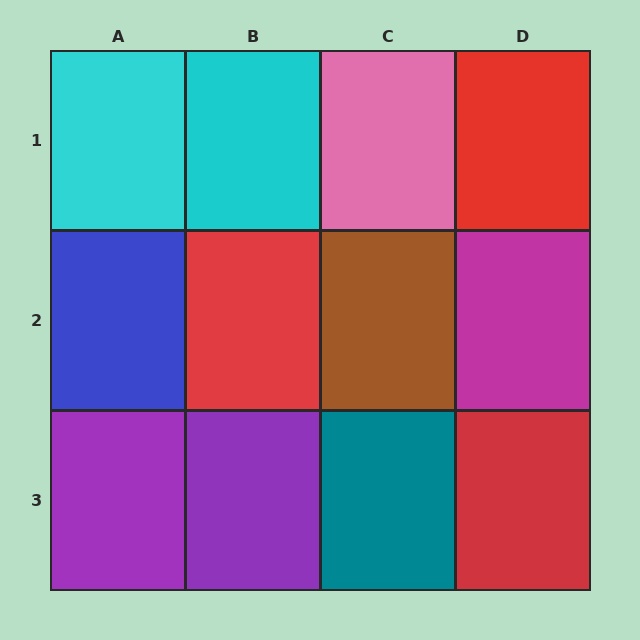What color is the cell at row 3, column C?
Teal.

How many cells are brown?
1 cell is brown.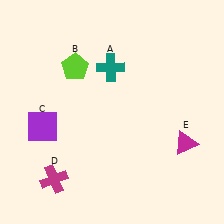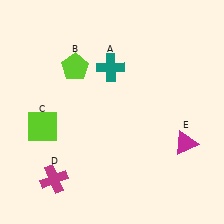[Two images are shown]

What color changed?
The square (C) changed from purple in Image 1 to lime in Image 2.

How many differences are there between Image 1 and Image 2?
There is 1 difference between the two images.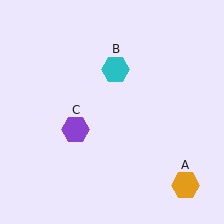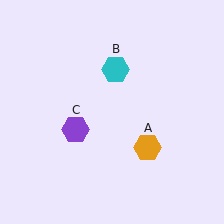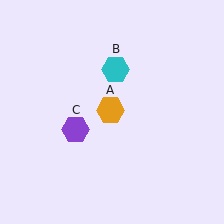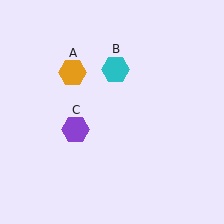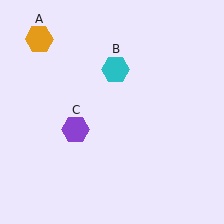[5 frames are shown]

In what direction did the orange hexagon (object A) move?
The orange hexagon (object A) moved up and to the left.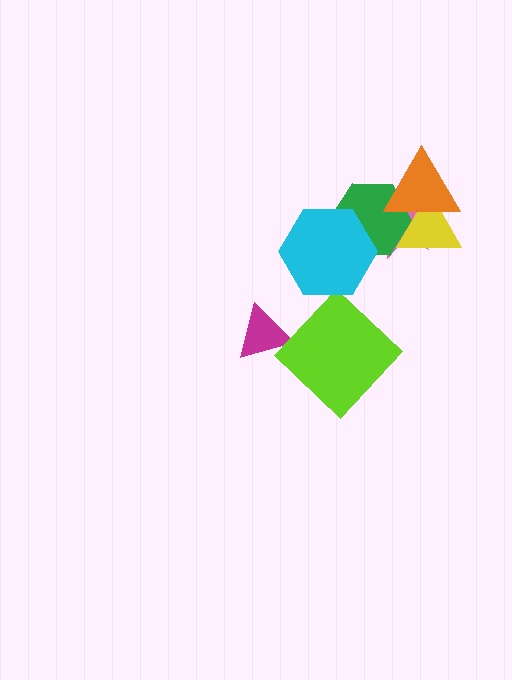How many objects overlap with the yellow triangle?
3 objects overlap with the yellow triangle.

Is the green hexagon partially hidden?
Yes, it is partially covered by another shape.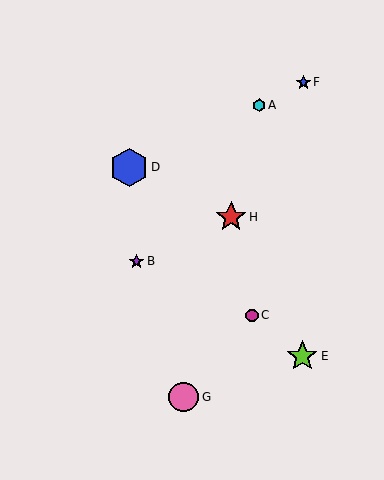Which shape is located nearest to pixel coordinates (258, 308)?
The magenta circle (labeled C) at (252, 315) is nearest to that location.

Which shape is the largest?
The blue hexagon (labeled D) is the largest.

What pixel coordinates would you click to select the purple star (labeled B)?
Click at (136, 261) to select the purple star B.